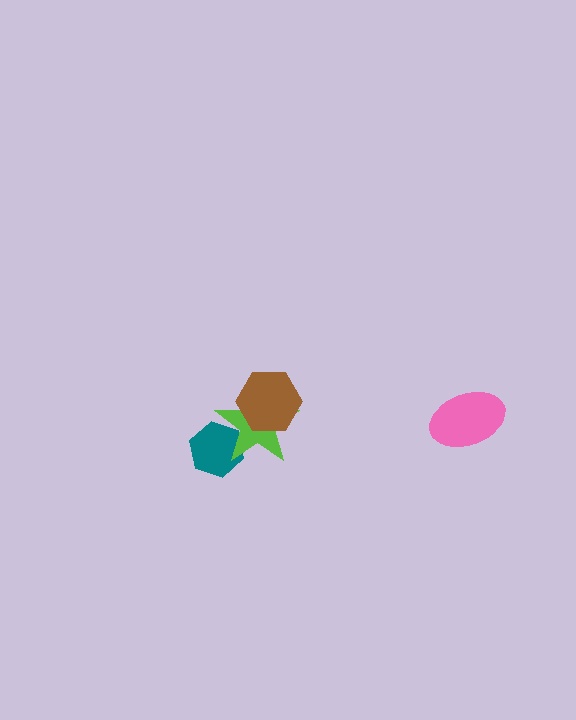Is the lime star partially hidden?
Yes, it is partially covered by another shape.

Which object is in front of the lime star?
The brown hexagon is in front of the lime star.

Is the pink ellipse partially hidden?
No, no other shape covers it.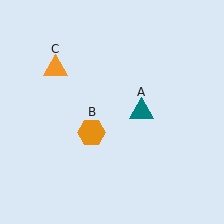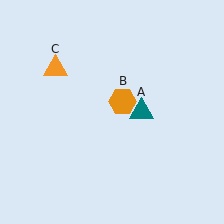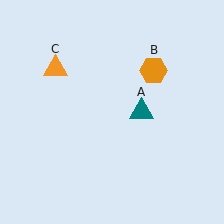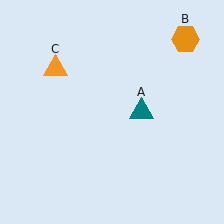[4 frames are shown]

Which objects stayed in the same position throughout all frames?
Teal triangle (object A) and orange triangle (object C) remained stationary.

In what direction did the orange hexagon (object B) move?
The orange hexagon (object B) moved up and to the right.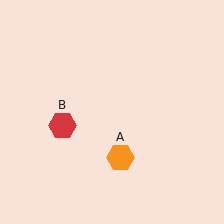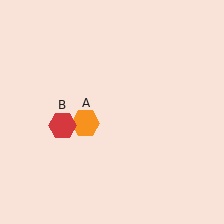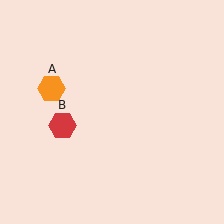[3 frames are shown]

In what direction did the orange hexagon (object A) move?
The orange hexagon (object A) moved up and to the left.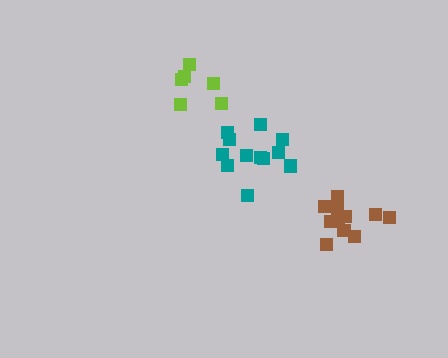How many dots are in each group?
Group 1: 11 dots, Group 2: 12 dots, Group 3: 6 dots (29 total).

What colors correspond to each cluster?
The clusters are colored: brown, teal, lime.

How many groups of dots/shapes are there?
There are 3 groups.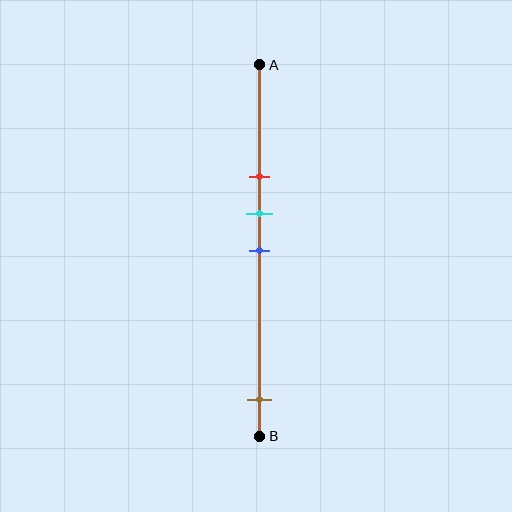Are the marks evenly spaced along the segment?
No, the marks are not evenly spaced.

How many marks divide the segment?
There are 4 marks dividing the segment.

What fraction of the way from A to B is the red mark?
The red mark is approximately 30% (0.3) of the way from A to B.